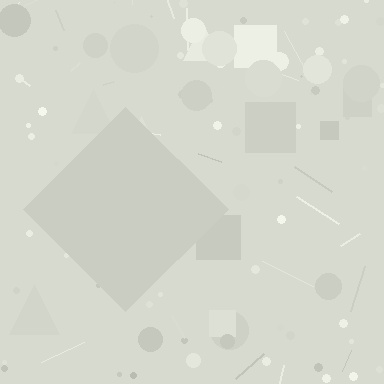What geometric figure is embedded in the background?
A diamond is embedded in the background.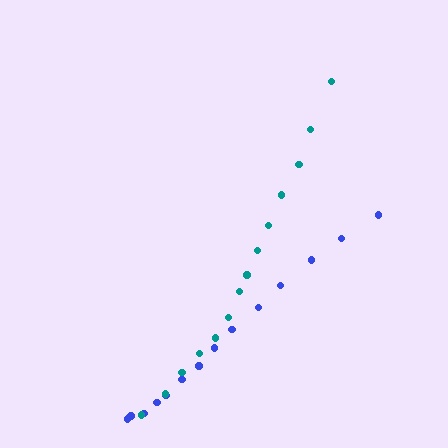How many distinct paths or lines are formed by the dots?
There are 2 distinct paths.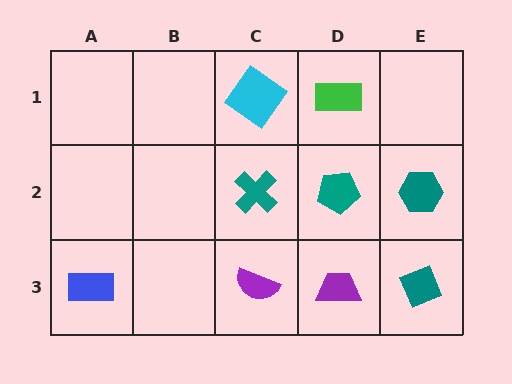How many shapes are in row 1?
2 shapes.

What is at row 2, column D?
A teal pentagon.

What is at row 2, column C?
A teal cross.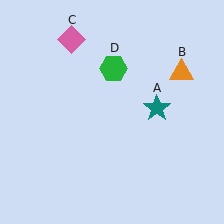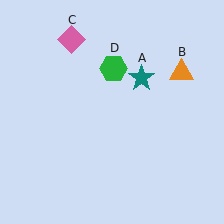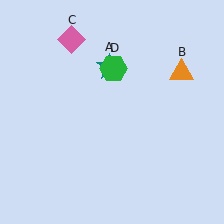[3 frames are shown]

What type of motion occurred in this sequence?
The teal star (object A) rotated counterclockwise around the center of the scene.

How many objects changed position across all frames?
1 object changed position: teal star (object A).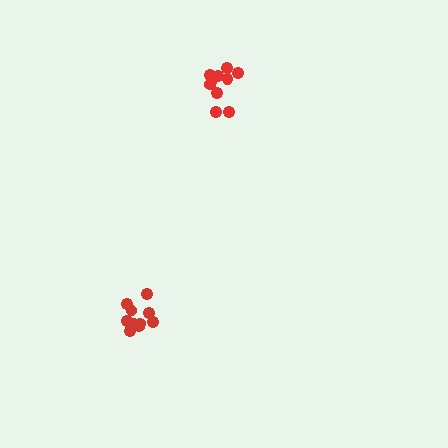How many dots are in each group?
Group 1: 10 dots, Group 2: 10 dots (20 total).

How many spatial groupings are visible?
There are 2 spatial groupings.